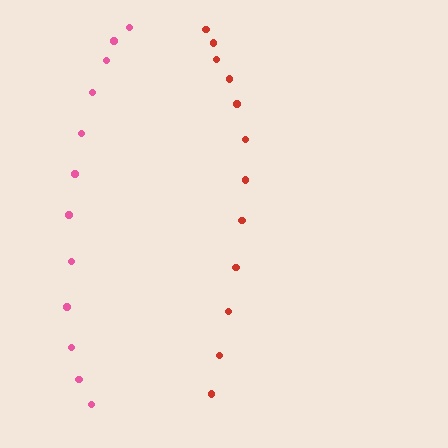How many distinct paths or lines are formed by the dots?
There are 2 distinct paths.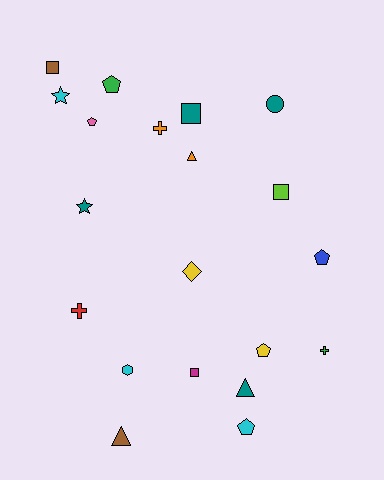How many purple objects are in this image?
There are no purple objects.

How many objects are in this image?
There are 20 objects.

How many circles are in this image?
There is 1 circle.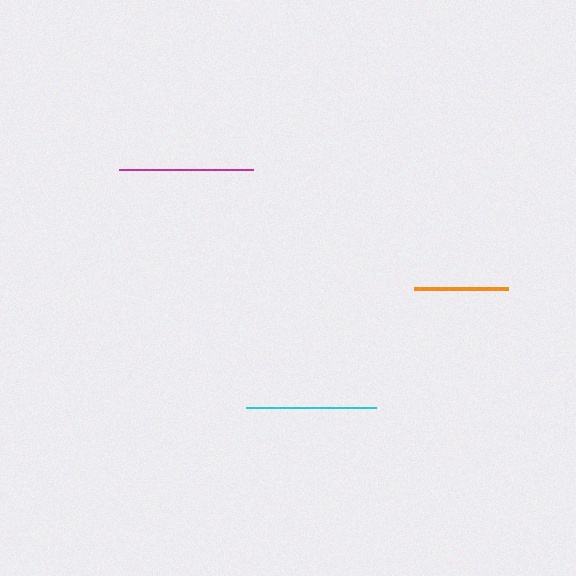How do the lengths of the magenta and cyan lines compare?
The magenta and cyan lines are approximately the same length.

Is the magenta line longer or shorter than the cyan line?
The magenta line is longer than the cyan line.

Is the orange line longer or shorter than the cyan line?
The cyan line is longer than the orange line.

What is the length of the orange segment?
The orange segment is approximately 94 pixels long.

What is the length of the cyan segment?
The cyan segment is approximately 130 pixels long.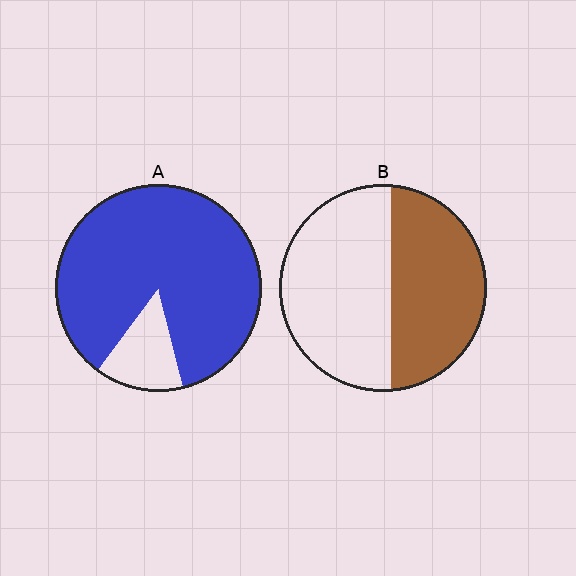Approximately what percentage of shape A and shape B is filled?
A is approximately 85% and B is approximately 45%.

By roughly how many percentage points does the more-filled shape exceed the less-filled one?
By roughly 40 percentage points (A over B).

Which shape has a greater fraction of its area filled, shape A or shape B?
Shape A.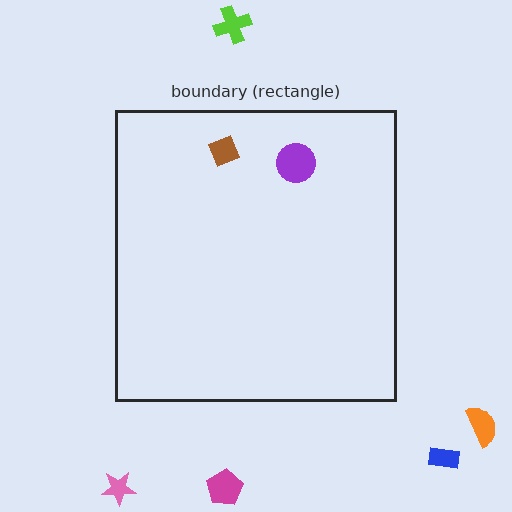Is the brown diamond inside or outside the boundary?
Inside.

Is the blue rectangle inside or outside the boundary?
Outside.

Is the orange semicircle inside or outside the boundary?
Outside.